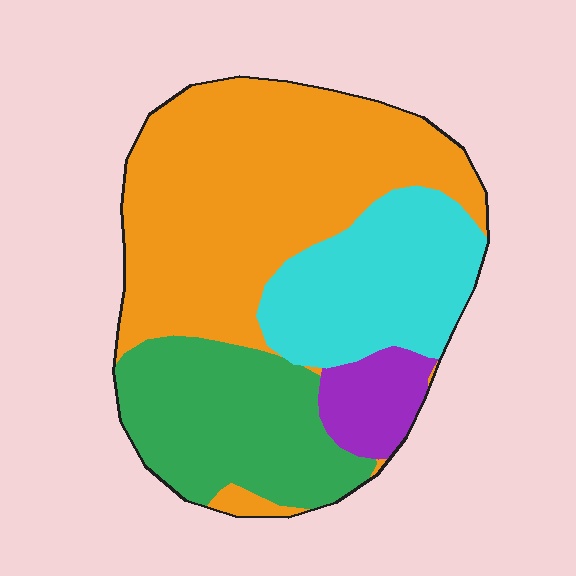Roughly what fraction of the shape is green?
Green takes up less than a quarter of the shape.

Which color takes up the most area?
Orange, at roughly 45%.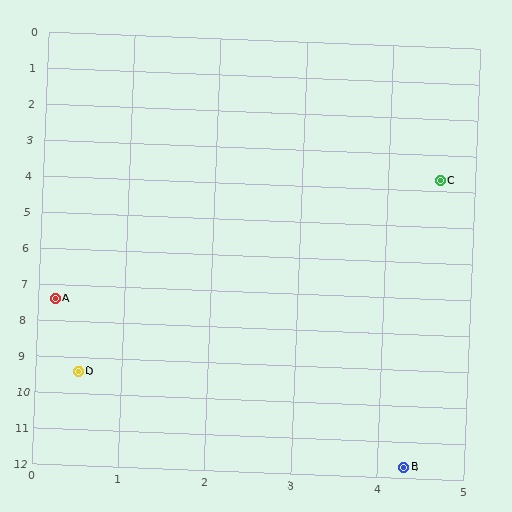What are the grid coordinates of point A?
Point A is at approximately (0.2, 7.4).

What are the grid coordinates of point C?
Point C is at approximately (4.6, 3.7).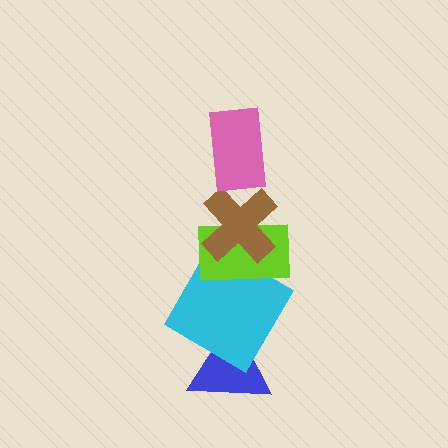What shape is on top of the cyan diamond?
The lime rectangle is on top of the cyan diamond.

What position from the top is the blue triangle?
The blue triangle is 5th from the top.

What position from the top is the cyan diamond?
The cyan diamond is 4th from the top.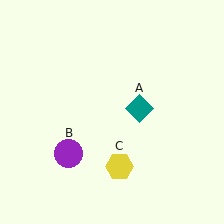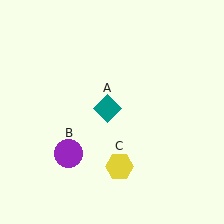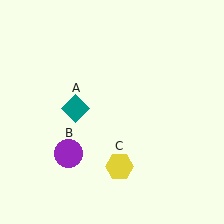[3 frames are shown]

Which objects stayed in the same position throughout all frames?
Purple circle (object B) and yellow hexagon (object C) remained stationary.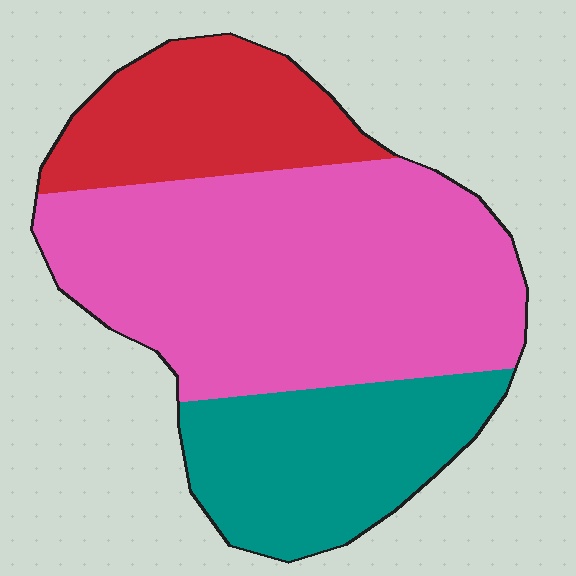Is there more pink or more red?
Pink.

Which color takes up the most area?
Pink, at roughly 55%.